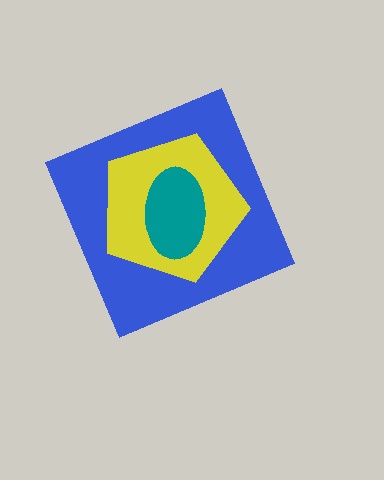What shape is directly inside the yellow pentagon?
The teal ellipse.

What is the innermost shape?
The teal ellipse.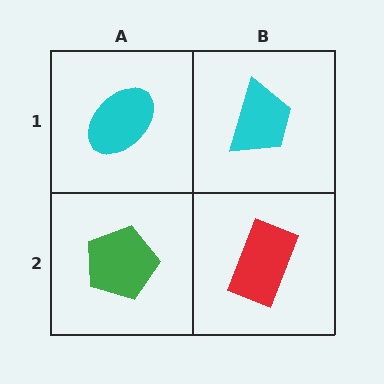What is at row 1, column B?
A cyan trapezoid.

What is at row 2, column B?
A red rectangle.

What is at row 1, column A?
A cyan ellipse.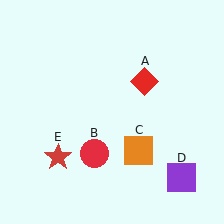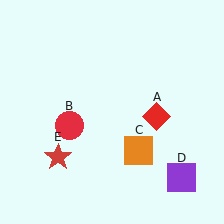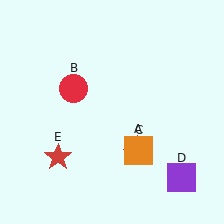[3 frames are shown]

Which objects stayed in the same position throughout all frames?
Orange square (object C) and purple square (object D) and red star (object E) remained stationary.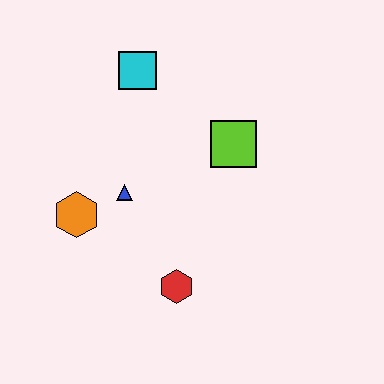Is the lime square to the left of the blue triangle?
No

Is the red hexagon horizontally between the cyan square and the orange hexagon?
No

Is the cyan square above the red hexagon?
Yes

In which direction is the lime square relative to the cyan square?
The lime square is to the right of the cyan square.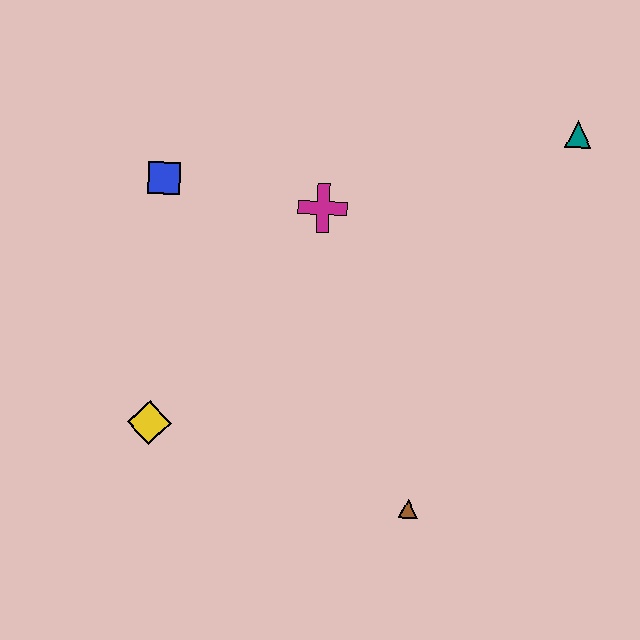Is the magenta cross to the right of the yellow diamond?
Yes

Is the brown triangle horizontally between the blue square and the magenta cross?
No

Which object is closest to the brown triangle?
The yellow diamond is closest to the brown triangle.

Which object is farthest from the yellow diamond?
The teal triangle is farthest from the yellow diamond.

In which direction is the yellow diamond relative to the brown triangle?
The yellow diamond is to the left of the brown triangle.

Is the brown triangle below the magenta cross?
Yes